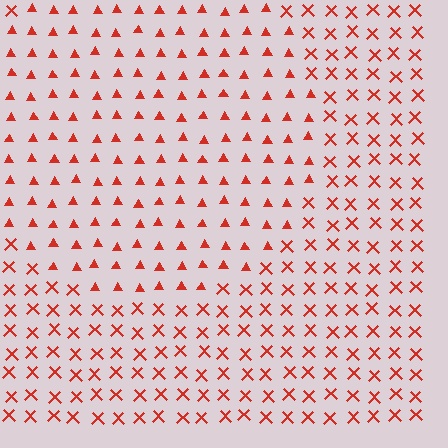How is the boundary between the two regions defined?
The boundary is defined by a change in element shape: triangles inside vs. X marks outside. All elements share the same color and spacing.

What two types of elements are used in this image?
The image uses triangles inside the circle region and X marks outside it.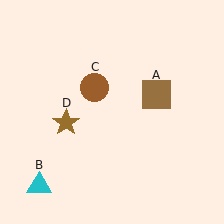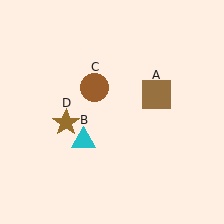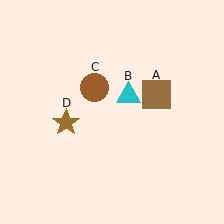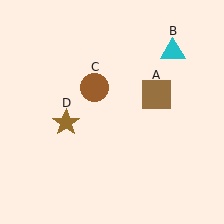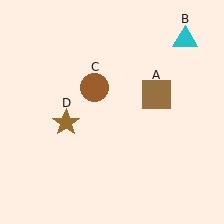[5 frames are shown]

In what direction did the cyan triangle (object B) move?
The cyan triangle (object B) moved up and to the right.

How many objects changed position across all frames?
1 object changed position: cyan triangle (object B).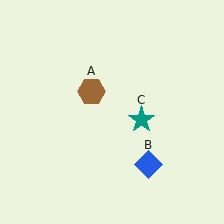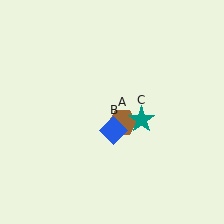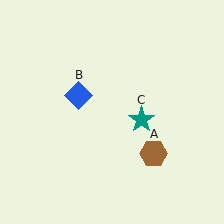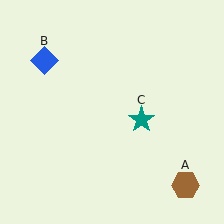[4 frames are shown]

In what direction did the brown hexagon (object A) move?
The brown hexagon (object A) moved down and to the right.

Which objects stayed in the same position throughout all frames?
Teal star (object C) remained stationary.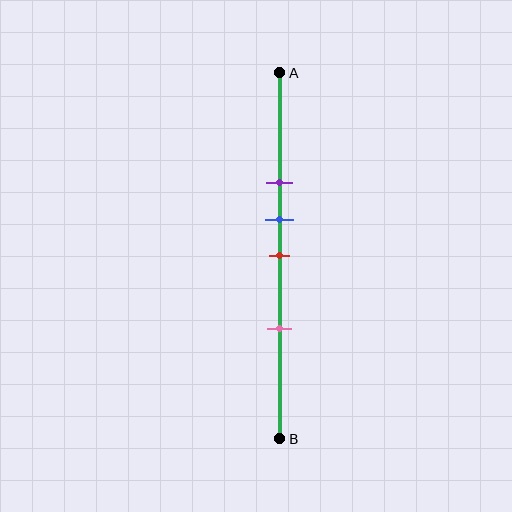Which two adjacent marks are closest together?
The blue and red marks are the closest adjacent pair.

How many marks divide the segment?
There are 4 marks dividing the segment.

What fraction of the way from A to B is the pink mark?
The pink mark is approximately 70% (0.7) of the way from A to B.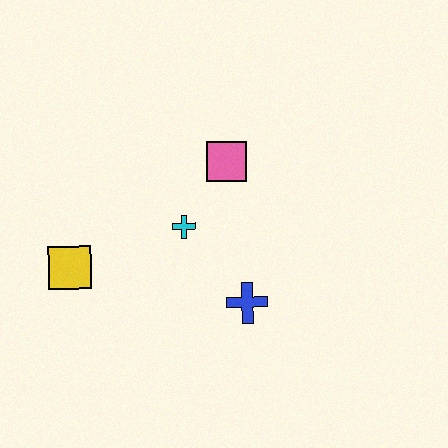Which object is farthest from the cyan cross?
The yellow square is farthest from the cyan cross.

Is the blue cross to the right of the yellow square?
Yes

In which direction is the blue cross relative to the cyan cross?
The blue cross is below the cyan cross.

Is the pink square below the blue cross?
No